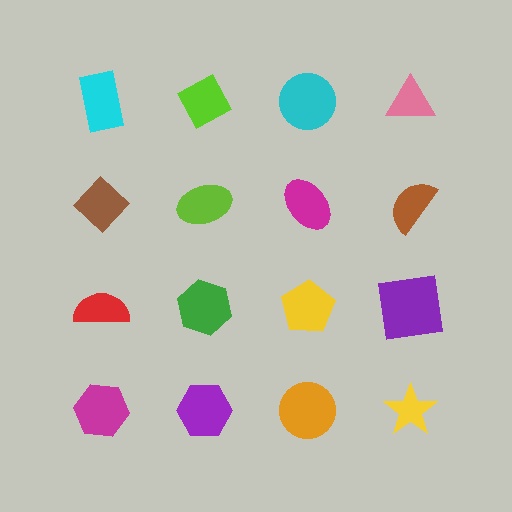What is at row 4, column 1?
A magenta hexagon.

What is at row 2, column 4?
A brown semicircle.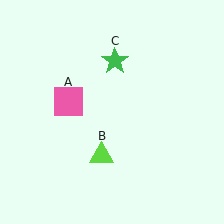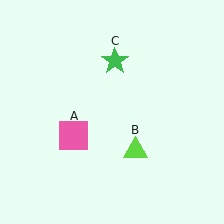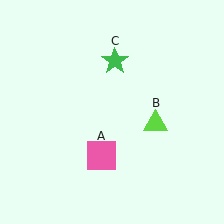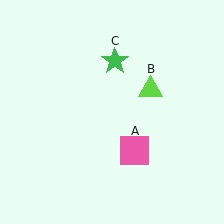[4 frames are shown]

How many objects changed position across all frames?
2 objects changed position: pink square (object A), lime triangle (object B).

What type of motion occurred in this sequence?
The pink square (object A), lime triangle (object B) rotated counterclockwise around the center of the scene.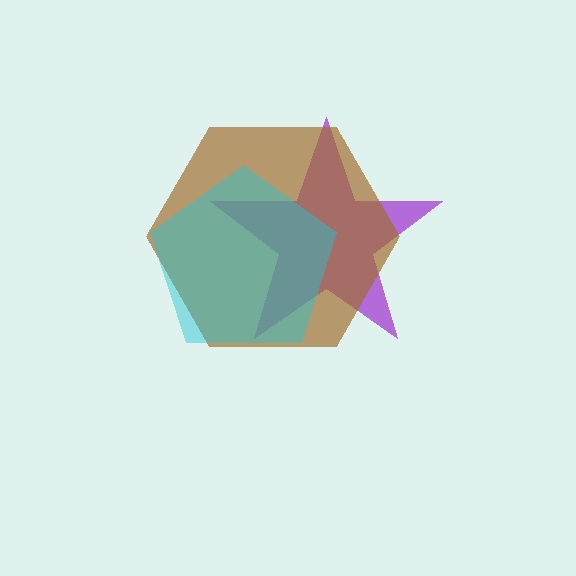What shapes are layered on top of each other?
The layered shapes are: a purple star, a brown hexagon, a cyan pentagon.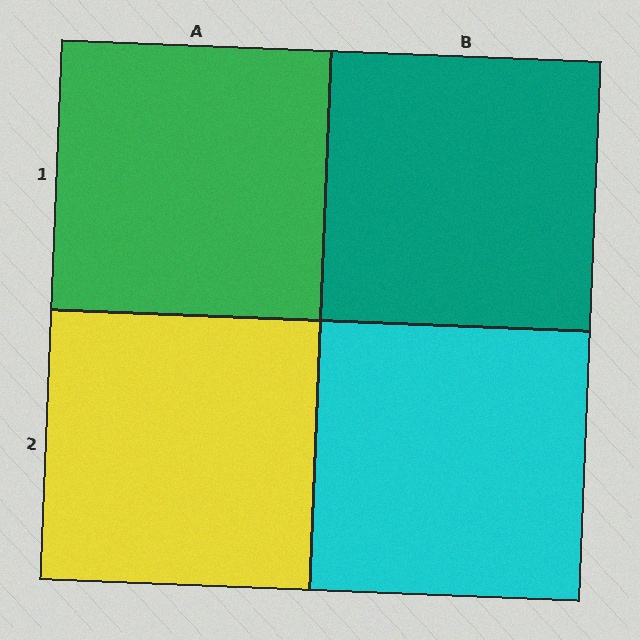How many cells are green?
1 cell is green.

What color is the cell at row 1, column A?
Green.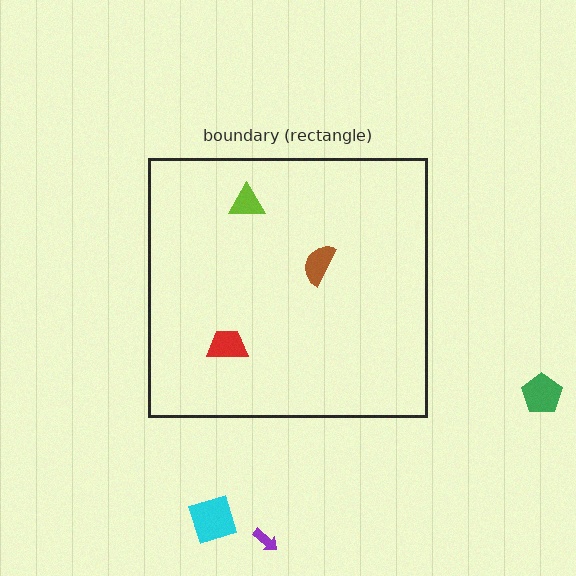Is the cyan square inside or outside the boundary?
Outside.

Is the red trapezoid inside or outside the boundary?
Inside.